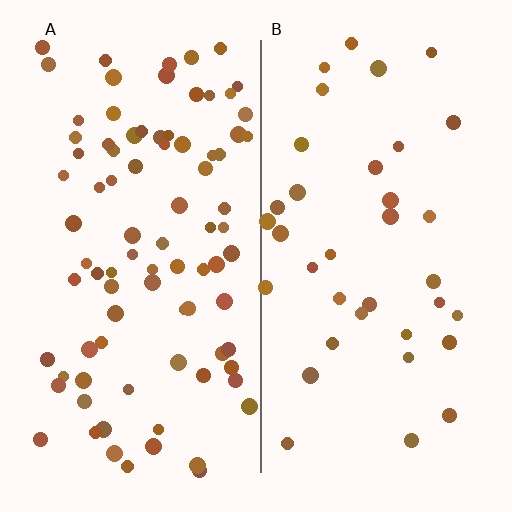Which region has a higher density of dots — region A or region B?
A (the left).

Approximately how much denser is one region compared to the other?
Approximately 2.3× — region A over region B.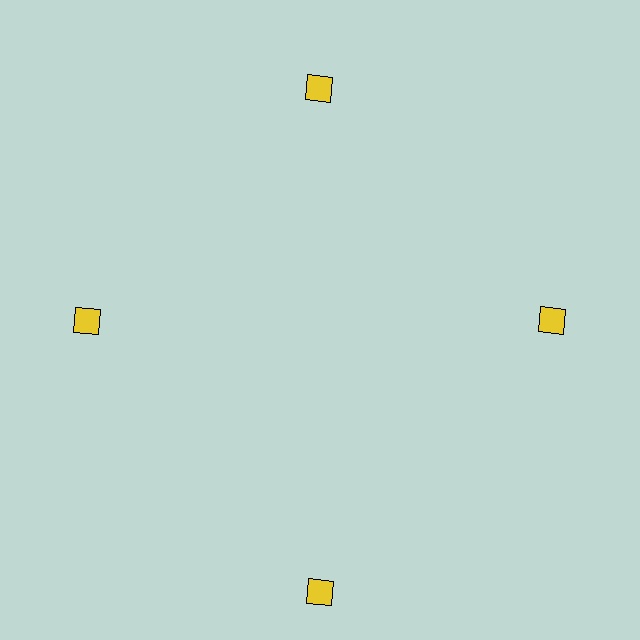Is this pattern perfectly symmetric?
No. The 4 yellow diamonds are arranged in a ring, but one element near the 6 o'clock position is pushed outward from the center, breaking the 4-fold rotational symmetry.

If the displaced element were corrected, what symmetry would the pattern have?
It would have 4-fold rotational symmetry — the pattern would map onto itself every 90 degrees.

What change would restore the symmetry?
The symmetry would be restored by moving it inward, back onto the ring so that all 4 diamonds sit at equal angles and equal distance from the center.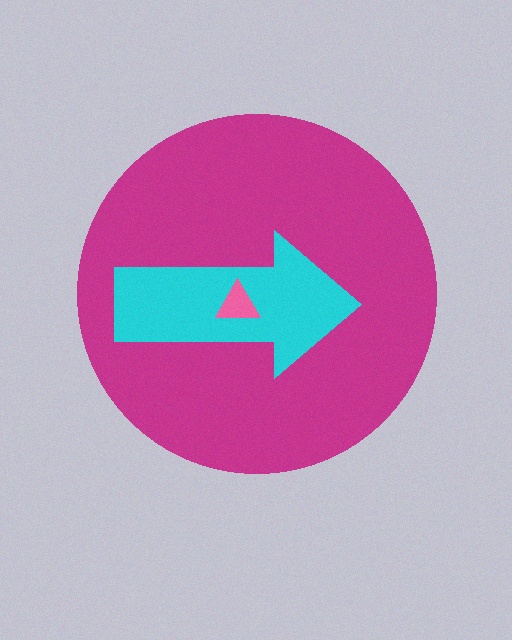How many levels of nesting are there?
3.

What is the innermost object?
The pink triangle.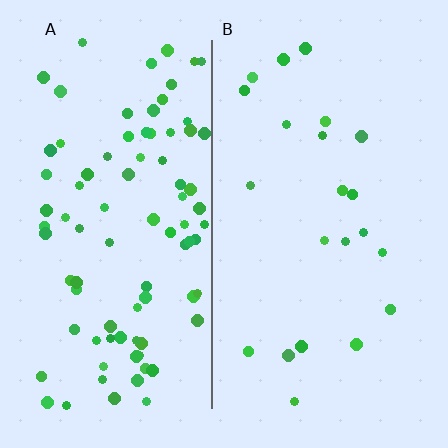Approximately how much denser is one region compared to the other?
Approximately 4.0× — region A over region B.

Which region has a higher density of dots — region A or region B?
A (the left).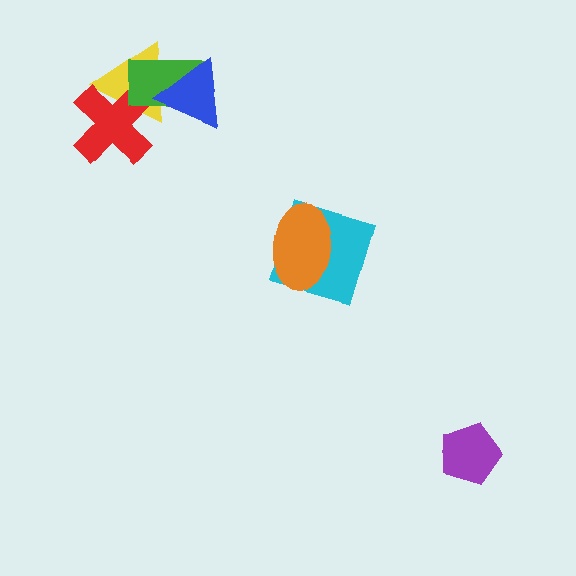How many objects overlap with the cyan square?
1 object overlaps with the cyan square.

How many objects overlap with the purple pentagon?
0 objects overlap with the purple pentagon.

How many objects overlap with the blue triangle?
2 objects overlap with the blue triangle.